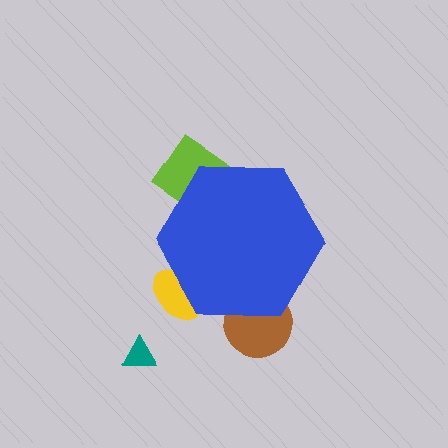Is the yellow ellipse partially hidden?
Yes, the yellow ellipse is partially hidden behind the blue hexagon.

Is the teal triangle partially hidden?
No, the teal triangle is fully visible.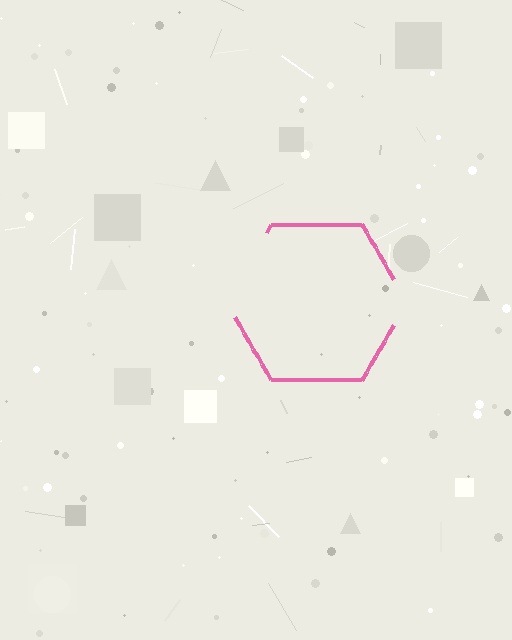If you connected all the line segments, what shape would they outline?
They would outline a hexagon.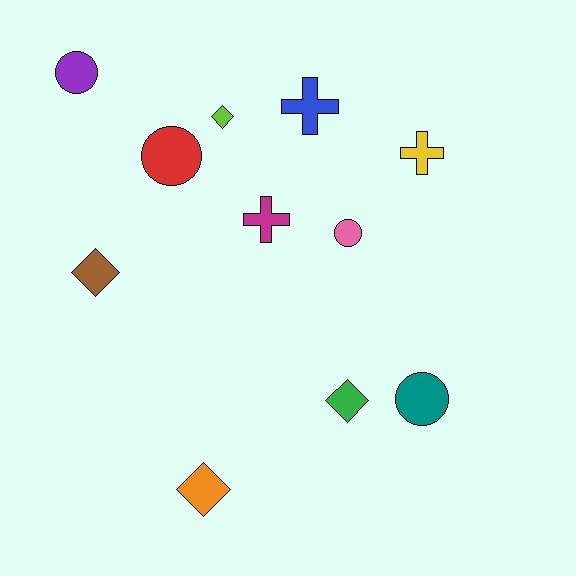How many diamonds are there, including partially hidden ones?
There are 4 diamonds.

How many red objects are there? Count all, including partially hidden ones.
There is 1 red object.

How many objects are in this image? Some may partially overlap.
There are 11 objects.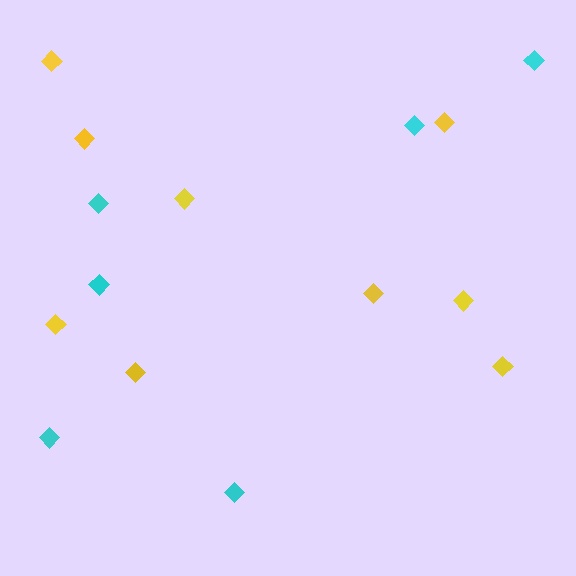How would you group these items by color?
There are 2 groups: one group of yellow diamonds (9) and one group of cyan diamonds (6).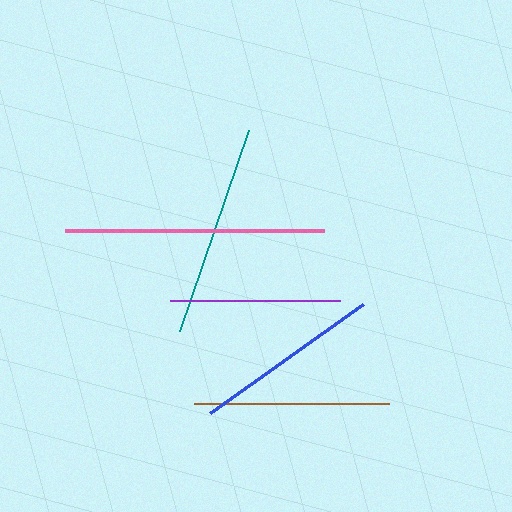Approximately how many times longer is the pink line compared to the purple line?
The pink line is approximately 1.5 times the length of the purple line.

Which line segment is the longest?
The pink line is the longest at approximately 259 pixels.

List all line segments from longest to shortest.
From longest to shortest: pink, teal, brown, blue, purple.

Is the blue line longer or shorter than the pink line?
The pink line is longer than the blue line.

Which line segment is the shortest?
The purple line is the shortest at approximately 170 pixels.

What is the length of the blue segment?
The blue segment is approximately 189 pixels long.